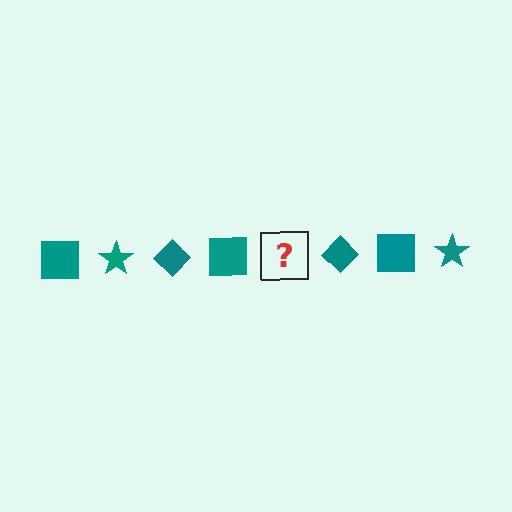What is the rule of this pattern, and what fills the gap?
The rule is that the pattern cycles through square, star, diamond shapes in teal. The gap should be filled with a teal star.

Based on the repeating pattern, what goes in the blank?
The blank should be a teal star.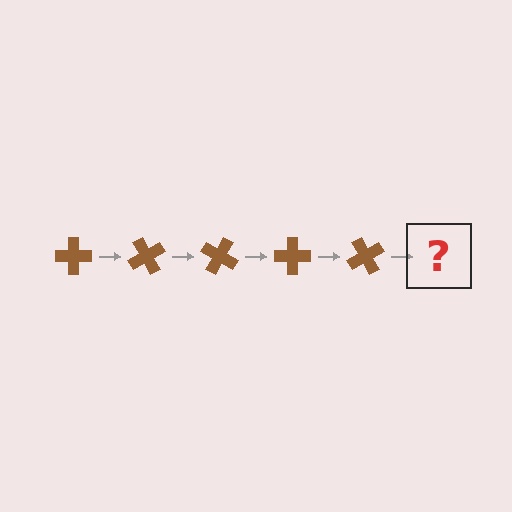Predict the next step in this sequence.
The next step is a brown cross rotated 300 degrees.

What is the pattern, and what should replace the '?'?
The pattern is that the cross rotates 60 degrees each step. The '?' should be a brown cross rotated 300 degrees.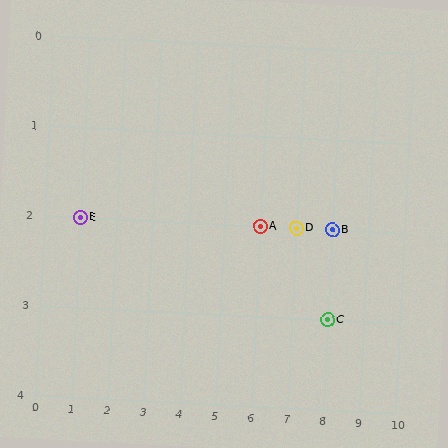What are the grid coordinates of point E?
Point E is at grid coordinates (1, 2).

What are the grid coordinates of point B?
Point B is at grid coordinates (8, 2).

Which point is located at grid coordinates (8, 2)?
Point B is at (8, 2).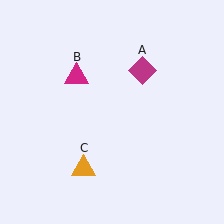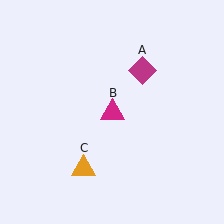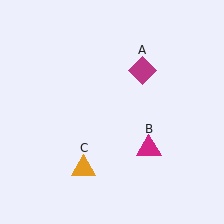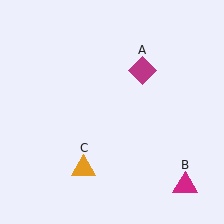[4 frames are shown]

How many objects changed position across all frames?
1 object changed position: magenta triangle (object B).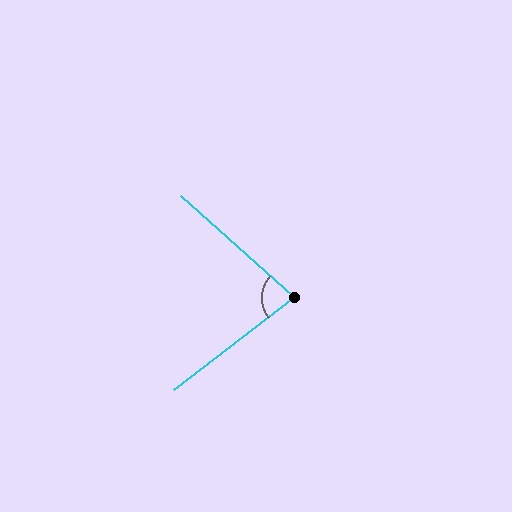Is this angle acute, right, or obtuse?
It is acute.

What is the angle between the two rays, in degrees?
Approximately 79 degrees.